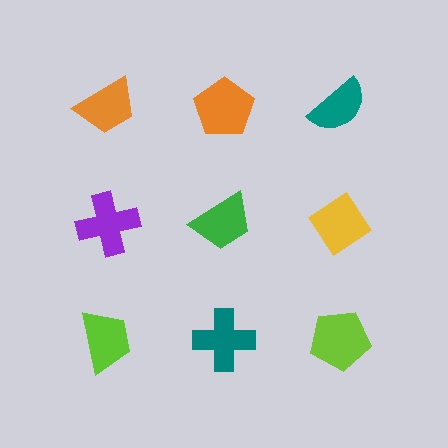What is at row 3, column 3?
A lime pentagon.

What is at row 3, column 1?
A lime trapezoid.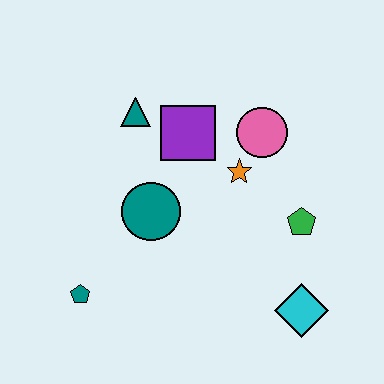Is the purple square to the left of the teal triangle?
No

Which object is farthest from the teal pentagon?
The pink circle is farthest from the teal pentagon.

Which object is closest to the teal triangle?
The purple square is closest to the teal triangle.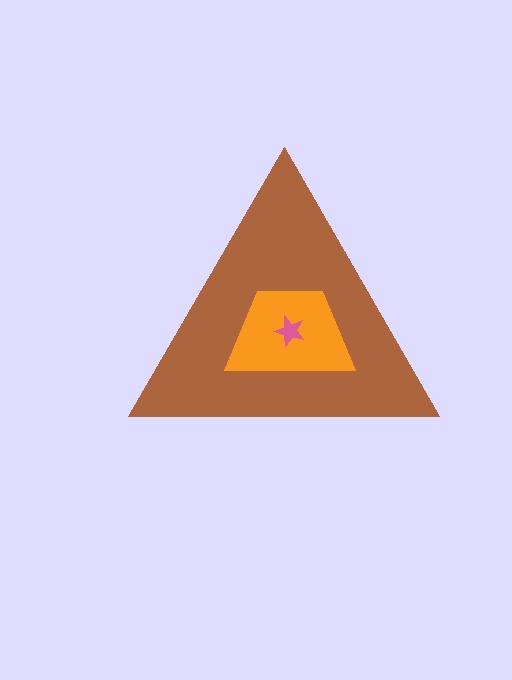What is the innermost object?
The pink star.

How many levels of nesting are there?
3.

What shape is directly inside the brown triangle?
The orange trapezoid.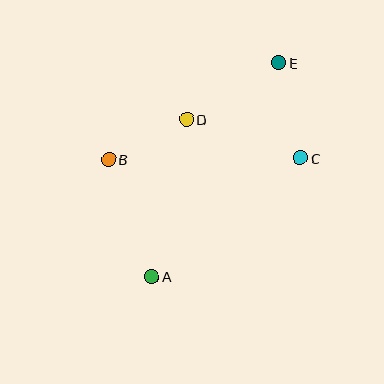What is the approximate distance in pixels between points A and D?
The distance between A and D is approximately 161 pixels.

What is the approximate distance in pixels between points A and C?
The distance between A and C is approximately 190 pixels.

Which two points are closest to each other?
Points B and D are closest to each other.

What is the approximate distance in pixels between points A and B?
The distance between A and B is approximately 125 pixels.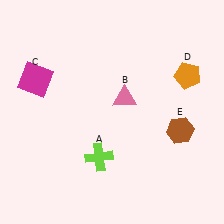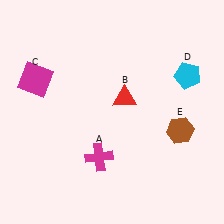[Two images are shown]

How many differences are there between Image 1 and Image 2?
There are 3 differences between the two images.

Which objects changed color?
A changed from lime to magenta. B changed from pink to red. D changed from orange to cyan.